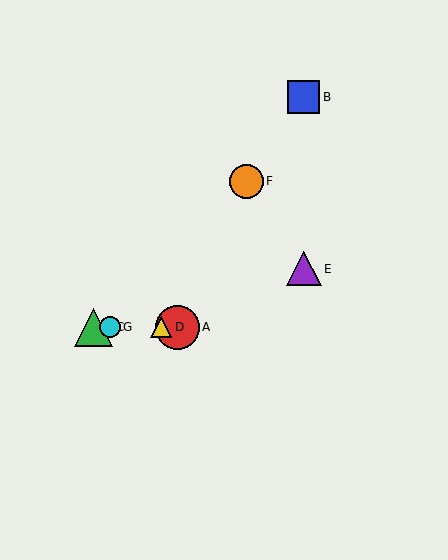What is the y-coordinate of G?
Object G is at y≈327.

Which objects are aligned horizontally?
Objects A, C, D, G are aligned horizontally.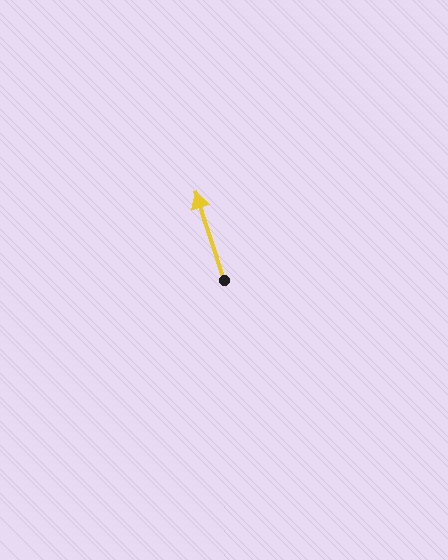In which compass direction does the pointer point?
North.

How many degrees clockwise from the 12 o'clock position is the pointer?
Approximately 342 degrees.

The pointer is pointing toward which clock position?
Roughly 11 o'clock.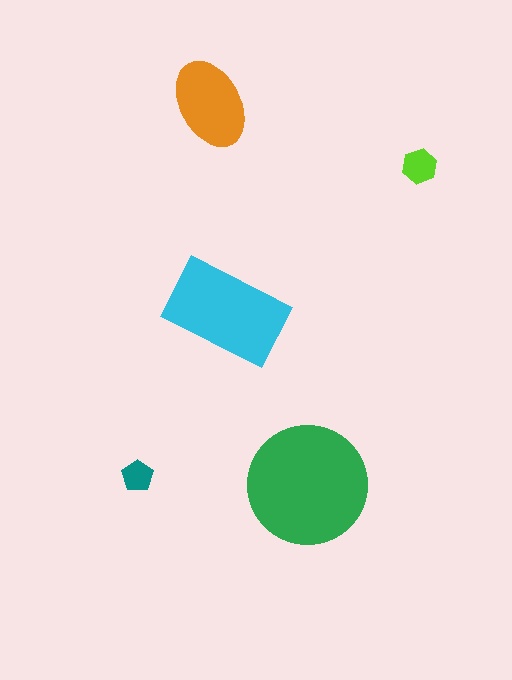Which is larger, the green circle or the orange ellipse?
The green circle.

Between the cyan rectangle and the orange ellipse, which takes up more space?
The cyan rectangle.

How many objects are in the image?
There are 5 objects in the image.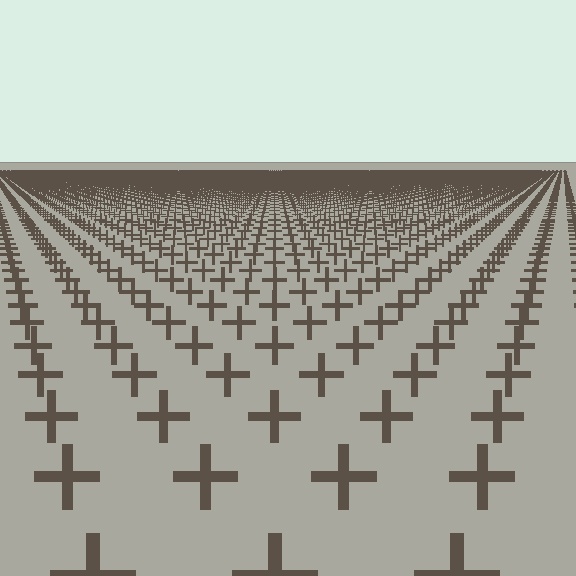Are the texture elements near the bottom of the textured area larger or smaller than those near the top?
Larger. Near the bottom, elements are closer to the viewer and appear at a bigger on-screen size.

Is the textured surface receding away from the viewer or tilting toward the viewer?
The surface is receding away from the viewer. Texture elements get smaller and denser toward the top.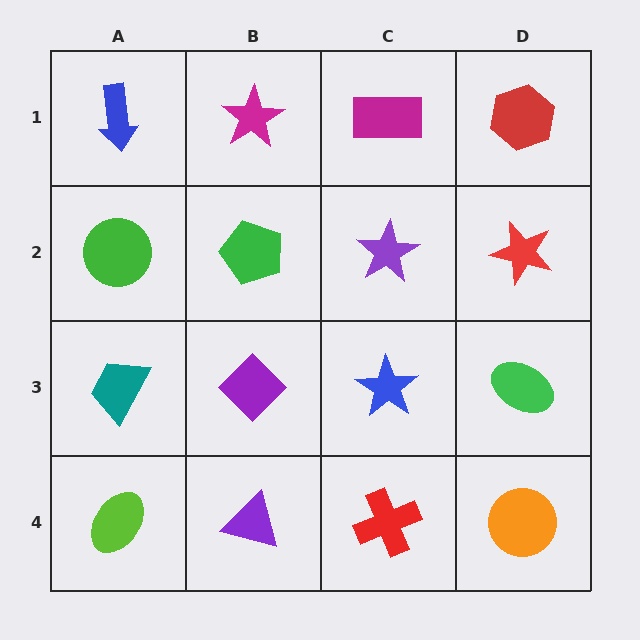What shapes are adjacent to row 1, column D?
A red star (row 2, column D), a magenta rectangle (row 1, column C).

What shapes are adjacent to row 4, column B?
A purple diamond (row 3, column B), a lime ellipse (row 4, column A), a red cross (row 4, column C).